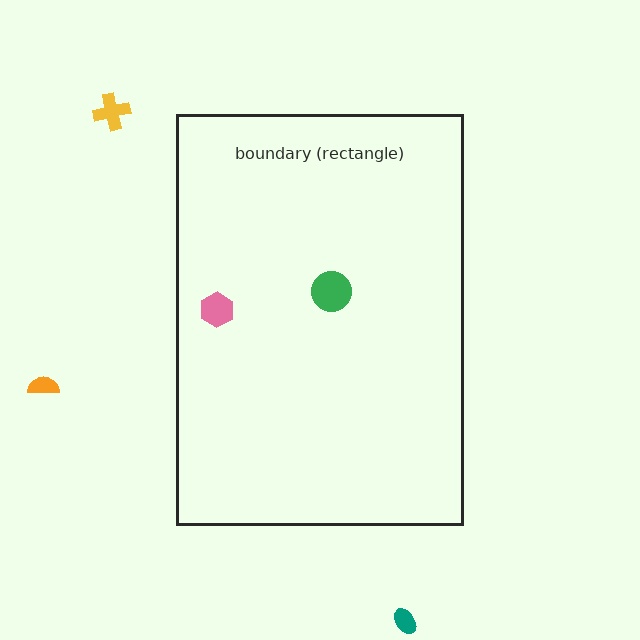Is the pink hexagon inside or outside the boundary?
Inside.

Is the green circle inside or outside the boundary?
Inside.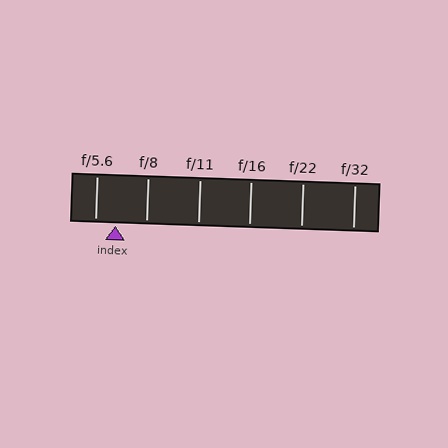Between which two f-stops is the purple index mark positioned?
The index mark is between f/5.6 and f/8.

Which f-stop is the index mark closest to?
The index mark is closest to f/5.6.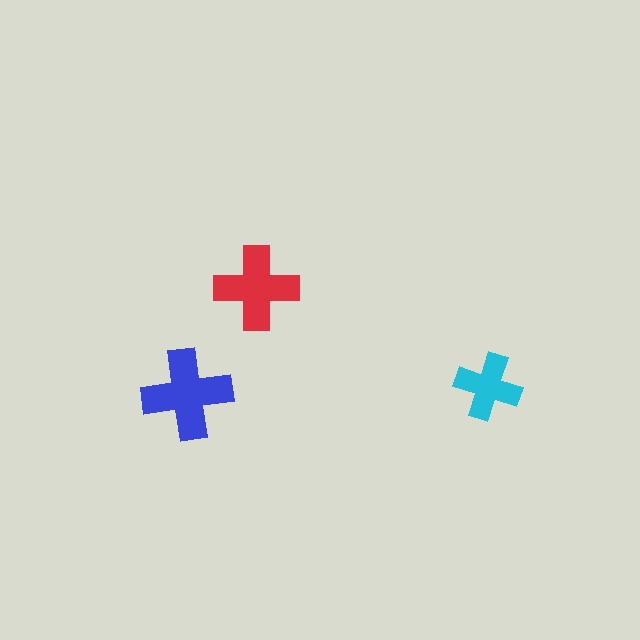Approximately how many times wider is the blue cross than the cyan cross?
About 1.5 times wider.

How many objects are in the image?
There are 3 objects in the image.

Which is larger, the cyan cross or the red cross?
The red one.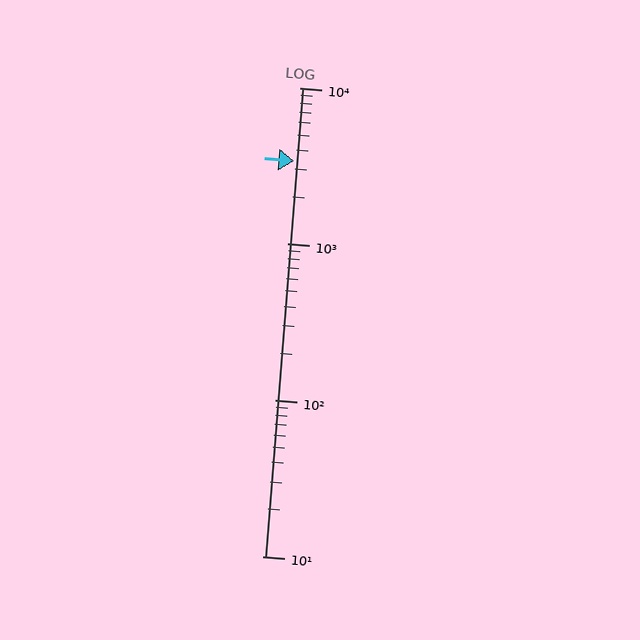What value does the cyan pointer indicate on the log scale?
The pointer indicates approximately 3400.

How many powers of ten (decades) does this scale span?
The scale spans 3 decades, from 10 to 10000.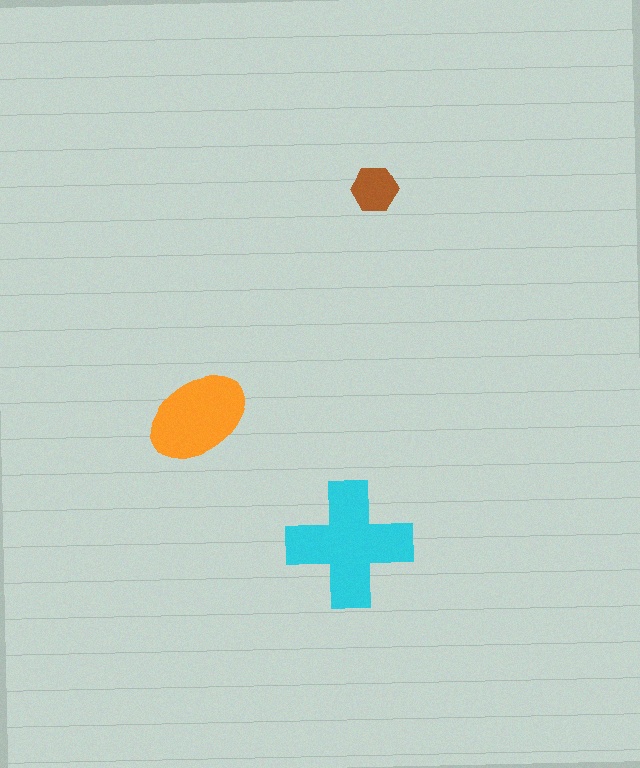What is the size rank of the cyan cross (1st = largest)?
1st.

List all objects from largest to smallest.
The cyan cross, the orange ellipse, the brown hexagon.